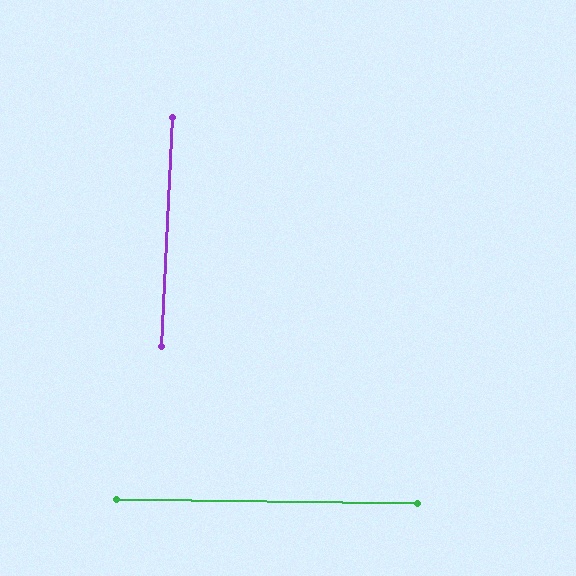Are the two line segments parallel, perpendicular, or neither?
Perpendicular — they meet at approximately 88°.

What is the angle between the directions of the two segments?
Approximately 88 degrees.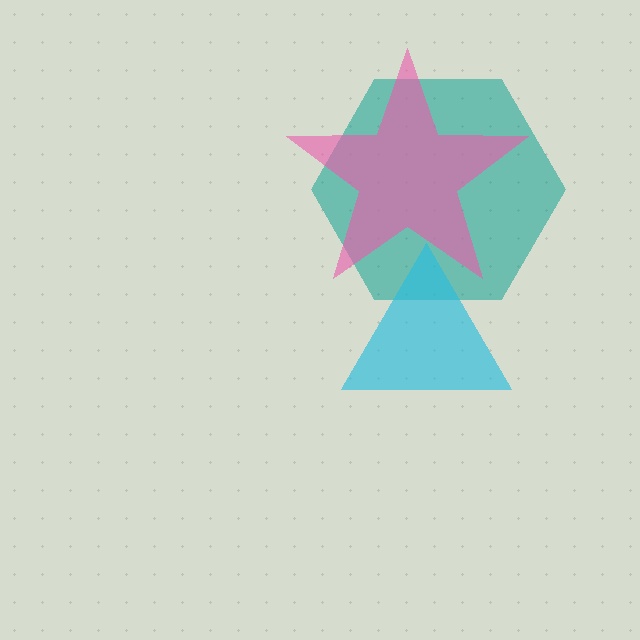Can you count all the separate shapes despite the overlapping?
Yes, there are 3 separate shapes.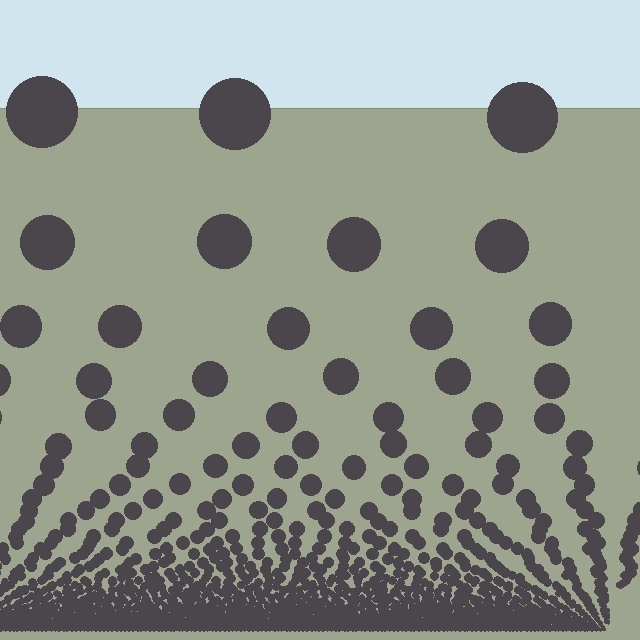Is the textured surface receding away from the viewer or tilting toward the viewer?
The surface appears to tilt toward the viewer. Texture elements get larger and sparser toward the top.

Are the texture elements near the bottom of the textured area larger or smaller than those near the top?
Smaller. The gradient is inverted — elements near the bottom are smaller and denser.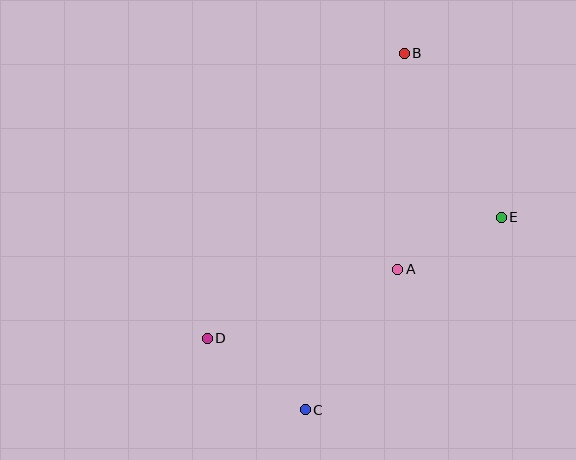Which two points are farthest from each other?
Points B and C are farthest from each other.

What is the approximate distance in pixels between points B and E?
The distance between B and E is approximately 190 pixels.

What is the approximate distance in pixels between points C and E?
The distance between C and E is approximately 275 pixels.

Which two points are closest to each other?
Points A and E are closest to each other.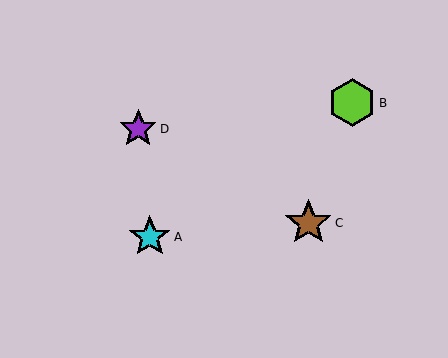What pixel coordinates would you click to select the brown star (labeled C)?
Click at (308, 223) to select the brown star C.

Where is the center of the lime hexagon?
The center of the lime hexagon is at (352, 103).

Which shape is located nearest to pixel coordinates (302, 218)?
The brown star (labeled C) at (308, 223) is nearest to that location.